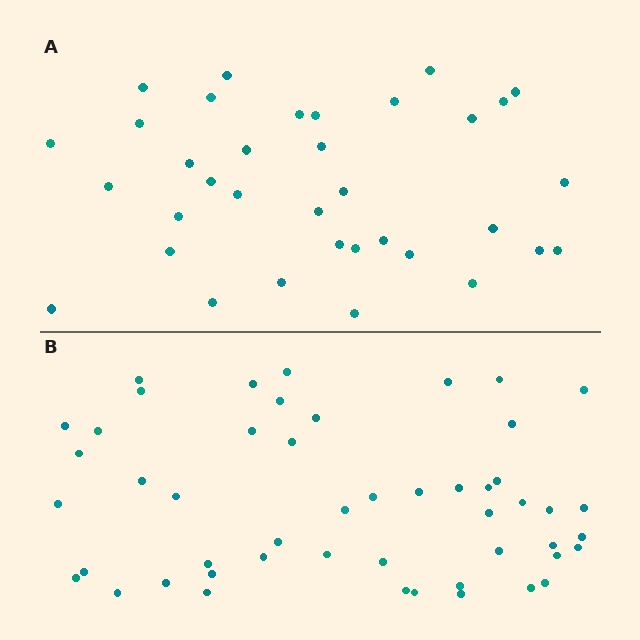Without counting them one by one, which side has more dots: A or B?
Region B (the bottom region) has more dots.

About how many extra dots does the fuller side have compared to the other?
Region B has approximately 15 more dots than region A.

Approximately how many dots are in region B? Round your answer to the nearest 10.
About 50 dots.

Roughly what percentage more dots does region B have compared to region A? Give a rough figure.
About 45% more.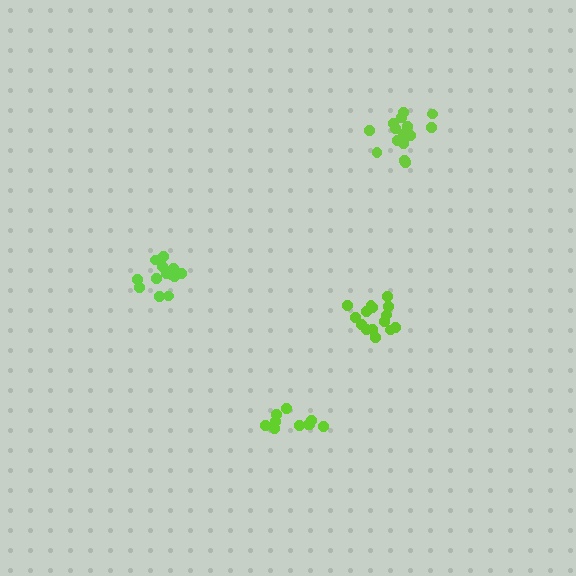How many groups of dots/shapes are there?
There are 4 groups.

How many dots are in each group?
Group 1: 15 dots, Group 2: 15 dots, Group 3: 14 dots, Group 4: 10 dots (54 total).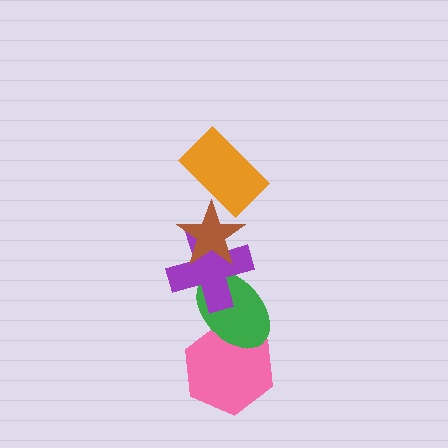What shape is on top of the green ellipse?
The purple cross is on top of the green ellipse.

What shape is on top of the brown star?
The orange rectangle is on top of the brown star.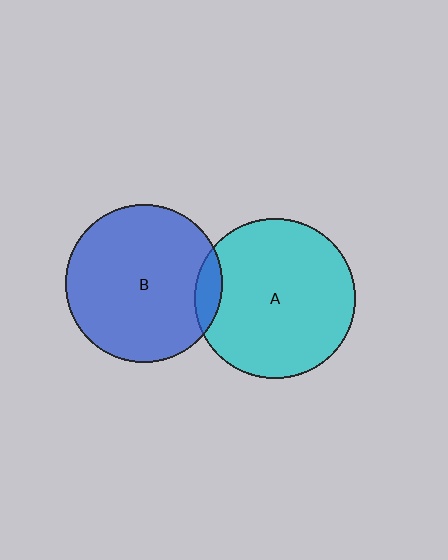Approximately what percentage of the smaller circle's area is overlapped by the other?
Approximately 10%.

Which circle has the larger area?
Circle A (cyan).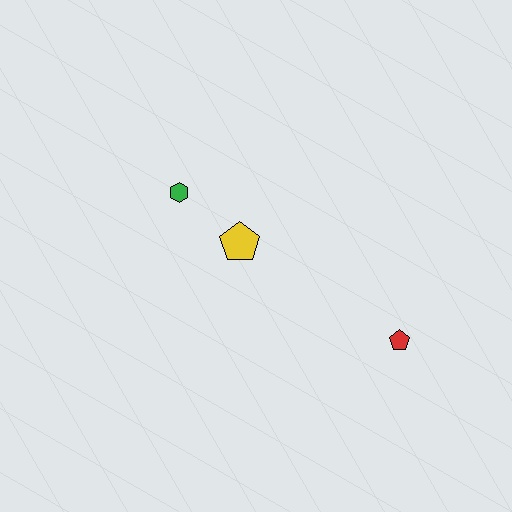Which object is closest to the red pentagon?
The yellow pentagon is closest to the red pentagon.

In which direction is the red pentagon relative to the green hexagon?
The red pentagon is to the right of the green hexagon.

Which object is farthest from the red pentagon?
The green hexagon is farthest from the red pentagon.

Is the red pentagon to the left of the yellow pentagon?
No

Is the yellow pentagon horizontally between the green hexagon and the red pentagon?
Yes